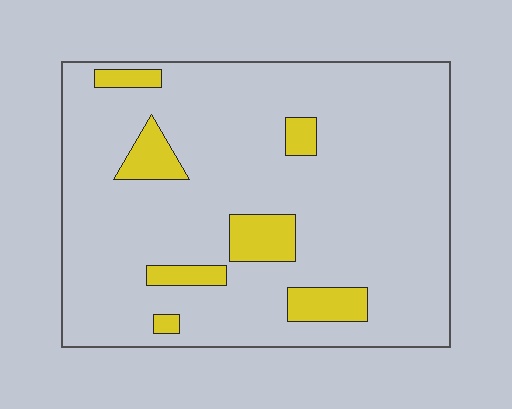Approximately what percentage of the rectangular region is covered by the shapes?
Approximately 10%.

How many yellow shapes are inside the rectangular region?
7.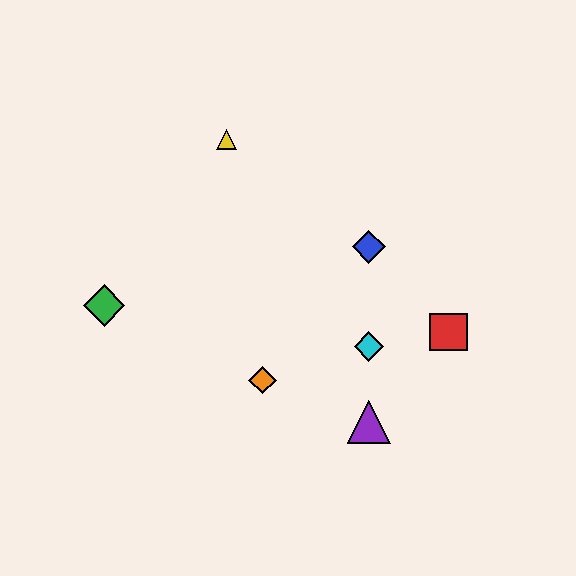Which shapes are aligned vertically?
The blue diamond, the purple triangle, the cyan diamond are aligned vertically.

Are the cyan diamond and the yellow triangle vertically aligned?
No, the cyan diamond is at x≈369 and the yellow triangle is at x≈226.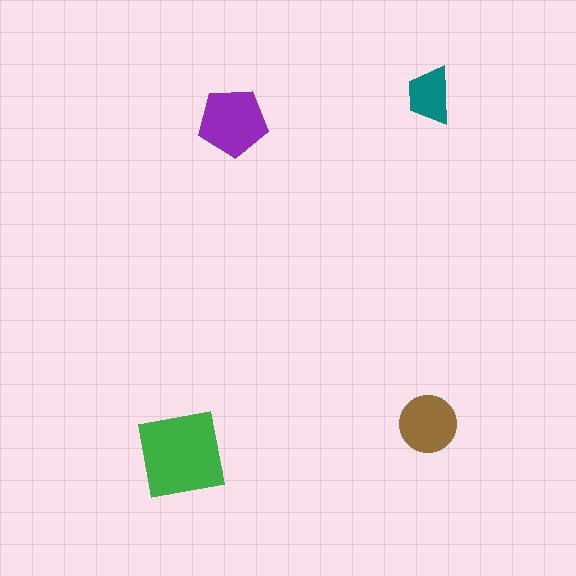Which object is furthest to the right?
The brown circle is rightmost.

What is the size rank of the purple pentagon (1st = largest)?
2nd.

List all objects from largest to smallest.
The green square, the purple pentagon, the brown circle, the teal trapezoid.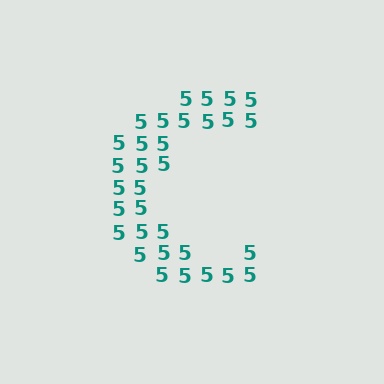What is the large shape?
The large shape is the letter C.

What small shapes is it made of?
It is made of small digit 5's.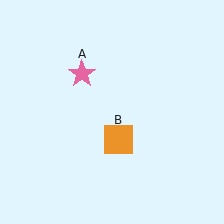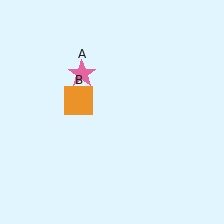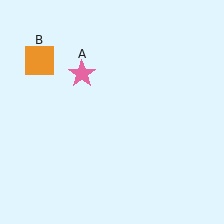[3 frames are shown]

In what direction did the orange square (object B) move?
The orange square (object B) moved up and to the left.